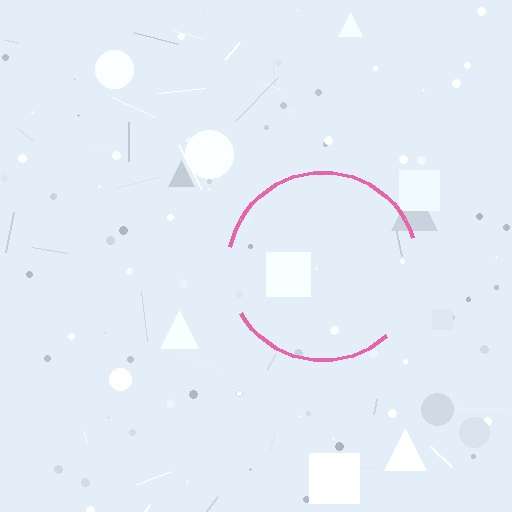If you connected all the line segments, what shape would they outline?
They would outline a circle.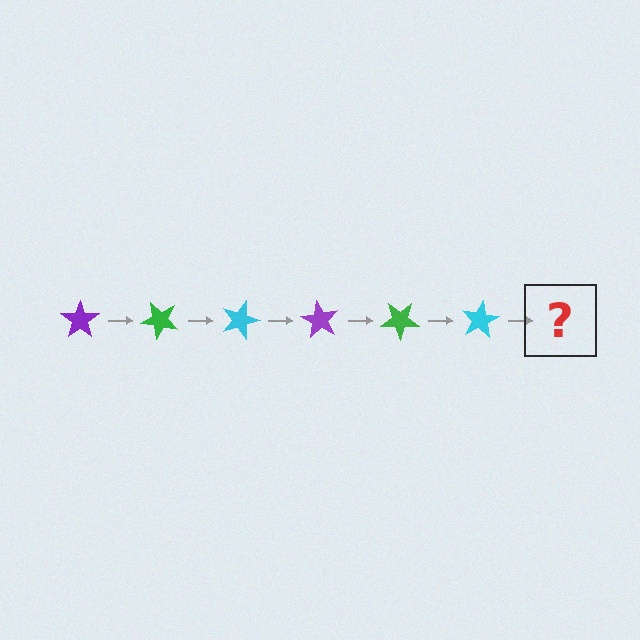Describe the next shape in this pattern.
It should be a purple star, rotated 270 degrees from the start.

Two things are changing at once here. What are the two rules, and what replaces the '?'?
The two rules are that it rotates 45 degrees each step and the color cycles through purple, green, and cyan. The '?' should be a purple star, rotated 270 degrees from the start.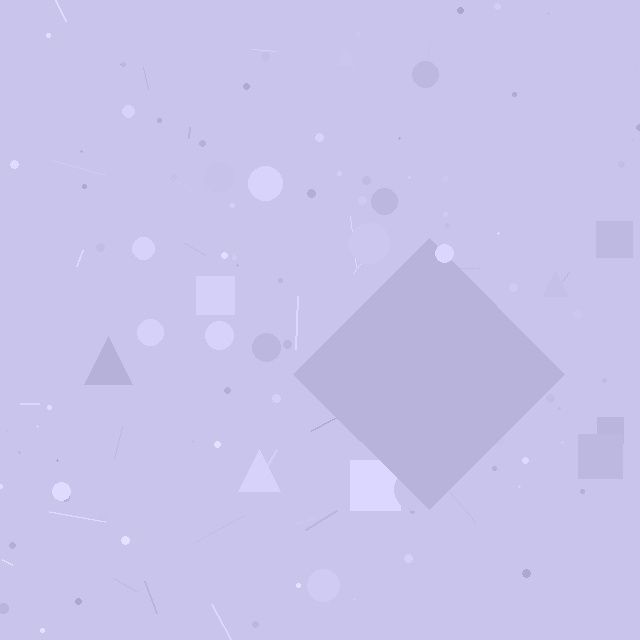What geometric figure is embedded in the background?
A diamond is embedded in the background.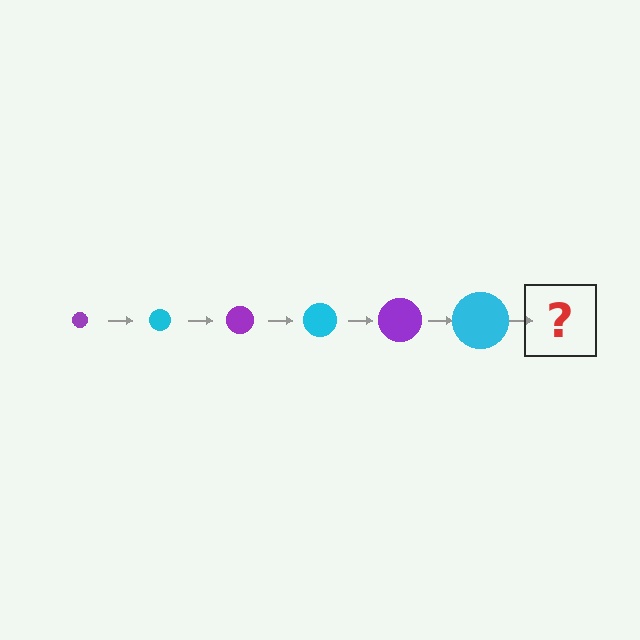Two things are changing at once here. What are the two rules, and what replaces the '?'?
The two rules are that the circle grows larger each step and the color cycles through purple and cyan. The '?' should be a purple circle, larger than the previous one.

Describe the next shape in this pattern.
It should be a purple circle, larger than the previous one.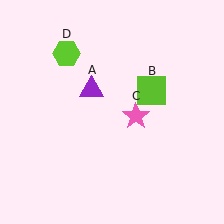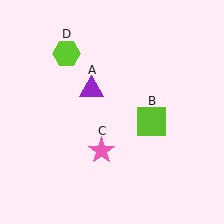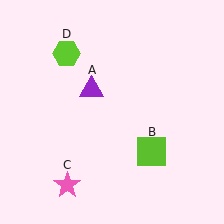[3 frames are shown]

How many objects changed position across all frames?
2 objects changed position: lime square (object B), pink star (object C).